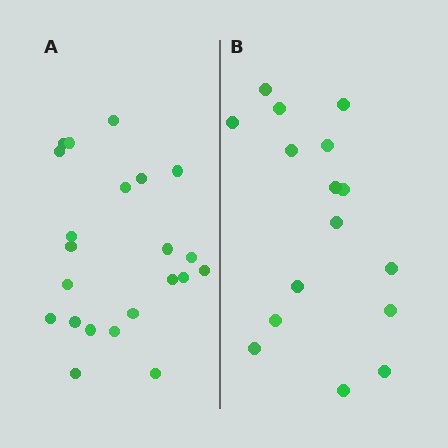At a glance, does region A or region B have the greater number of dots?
Region A (the left region) has more dots.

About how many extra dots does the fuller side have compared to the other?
Region A has about 6 more dots than region B.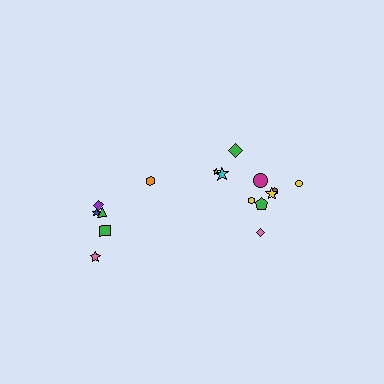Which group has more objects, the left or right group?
The right group.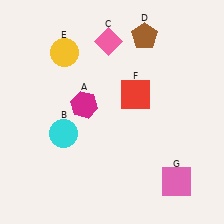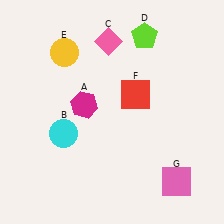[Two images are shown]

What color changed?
The pentagon (D) changed from brown in Image 1 to lime in Image 2.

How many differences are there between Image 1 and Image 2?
There is 1 difference between the two images.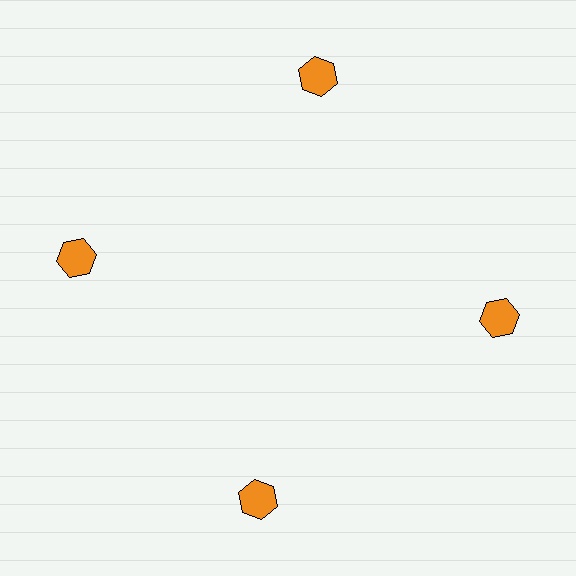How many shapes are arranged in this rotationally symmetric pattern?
There are 4 shapes, arranged in 4 groups of 1.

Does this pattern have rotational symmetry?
Yes, this pattern has 4-fold rotational symmetry. It looks the same after rotating 90 degrees around the center.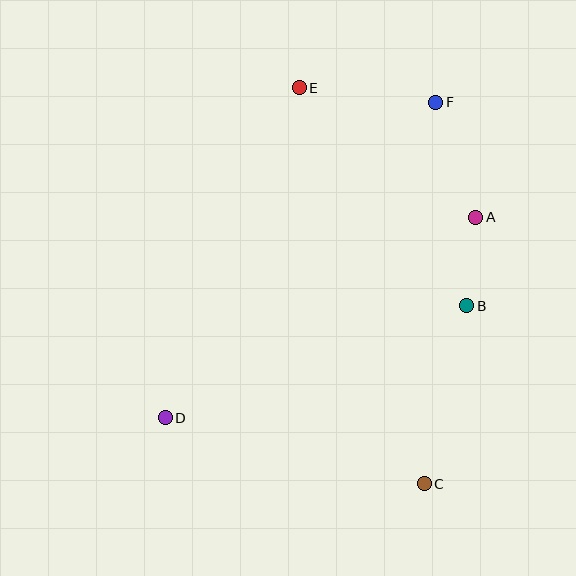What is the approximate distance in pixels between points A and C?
The distance between A and C is approximately 271 pixels.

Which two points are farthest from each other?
Points D and F are farthest from each other.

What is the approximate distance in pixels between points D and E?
The distance between D and E is approximately 356 pixels.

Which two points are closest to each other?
Points A and B are closest to each other.